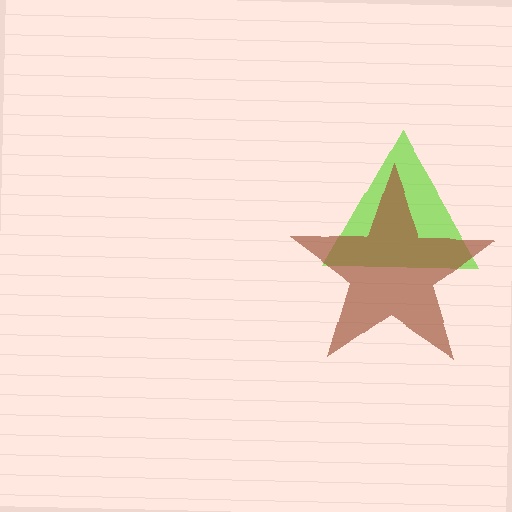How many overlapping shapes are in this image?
There are 2 overlapping shapes in the image.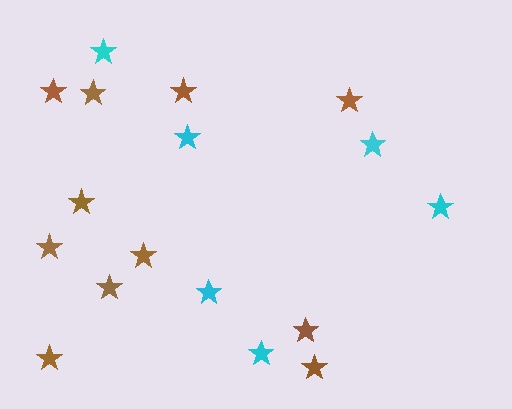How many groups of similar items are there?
There are 2 groups: one group of brown stars (11) and one group of cyan stars (6).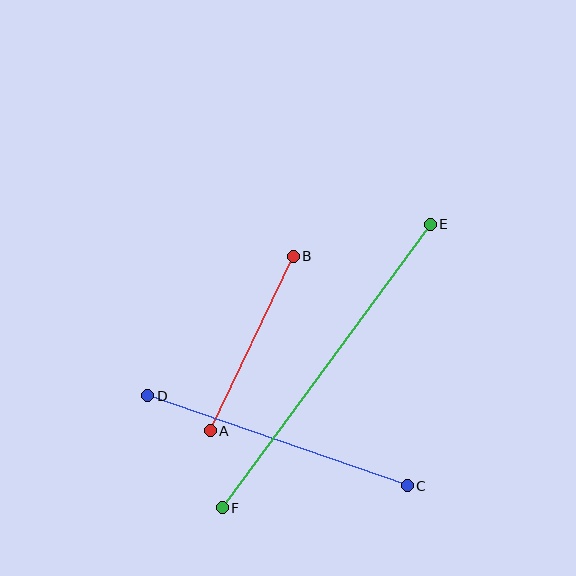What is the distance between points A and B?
The distance is approximately 193 pixels.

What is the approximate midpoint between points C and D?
The midpoint is at approximately (277, 441) pixels.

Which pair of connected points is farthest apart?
Points E and F are farthest apart.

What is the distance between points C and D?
The distance is approximately 275 pixels.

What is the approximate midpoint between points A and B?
The midpoint is at approximately (252, 344) pixels.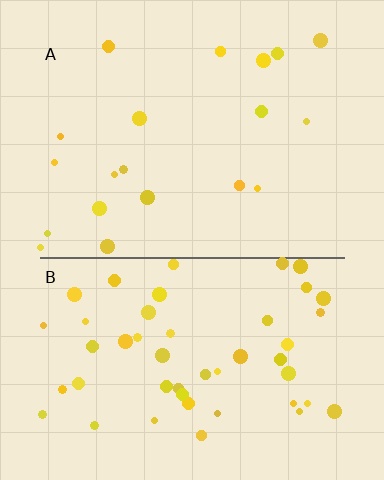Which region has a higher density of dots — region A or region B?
B (the bottom).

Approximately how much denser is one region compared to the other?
Approximately 2.5× — region B over region A.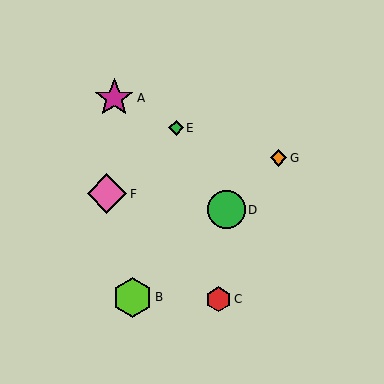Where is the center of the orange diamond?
The center of the orange diamond is at (278, 158).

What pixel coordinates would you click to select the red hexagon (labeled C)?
Click at (219, 299) to select the red hexagon C.